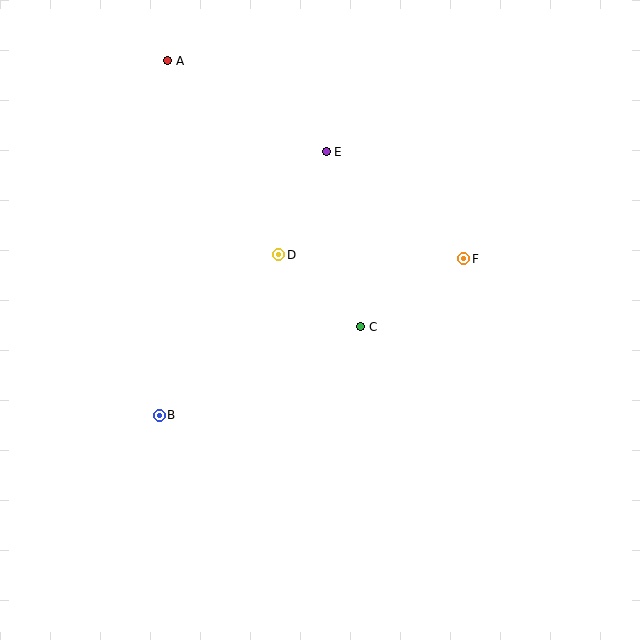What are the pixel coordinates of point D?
Point D is at (279, 255).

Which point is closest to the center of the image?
Point C at (361, 327) is closest to the center.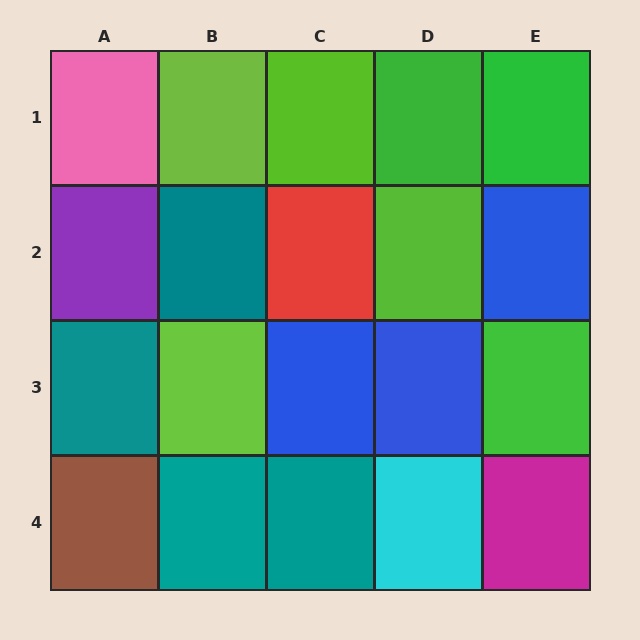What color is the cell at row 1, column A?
Pink.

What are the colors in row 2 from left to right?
Purple, teal, red, lime, blue.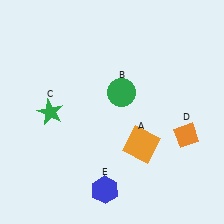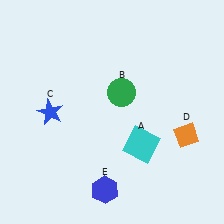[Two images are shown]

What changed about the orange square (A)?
In Image 1, A is orange. In Image 2, it changed to cyan.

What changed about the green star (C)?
In Image 1, C is green. In Image 2, it changed to blue.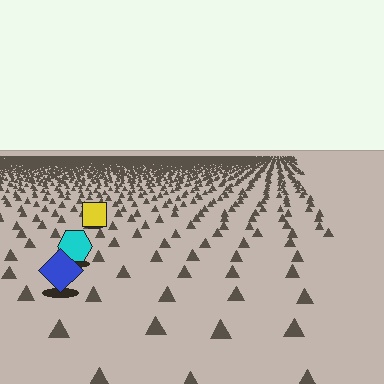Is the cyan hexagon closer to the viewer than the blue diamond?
No. The blue diamond is closer — you can tell from the texture gradient: the ground texture is coarser near it.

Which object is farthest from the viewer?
The yellow square is farthest from the viewer. It appears smaller and the ground texture around it is denser.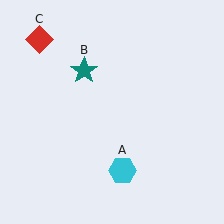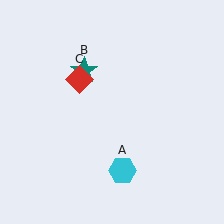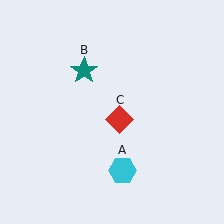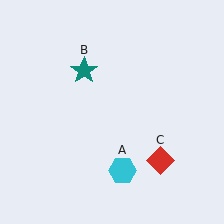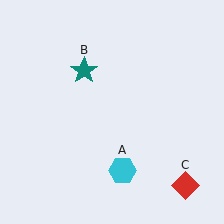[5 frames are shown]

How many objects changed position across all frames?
1 object changed position: red diamond (object C).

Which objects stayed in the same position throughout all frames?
Cyan hexagon (object A) and teal star (object B) remained stationary.